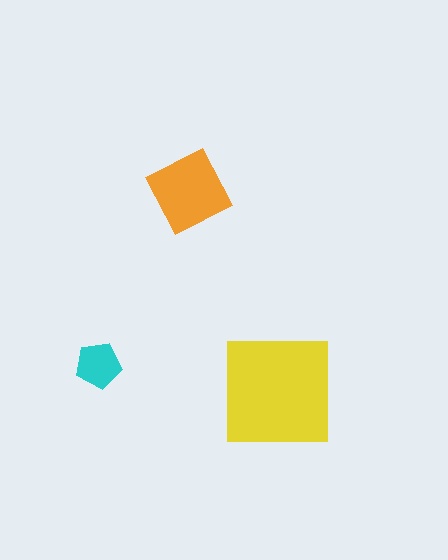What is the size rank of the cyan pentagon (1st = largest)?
3rd.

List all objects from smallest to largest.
The cyan pentagon, the orange diamond, the yellow square.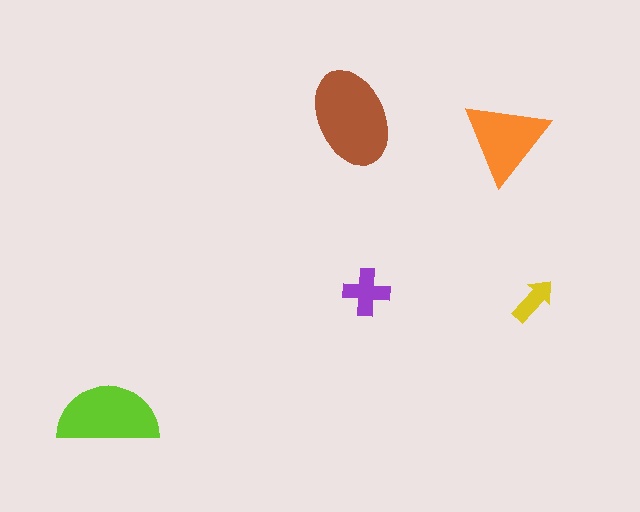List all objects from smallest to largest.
The yellow arrow, the purple cross, the orange triangle, the lime semicircle, the brown ellipse.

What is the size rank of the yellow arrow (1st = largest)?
5th.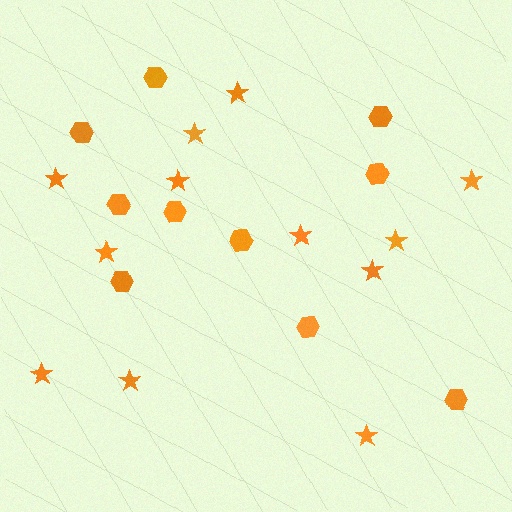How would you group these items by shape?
There are 2 groups: one group of stars (12) and one group of hexagons (10).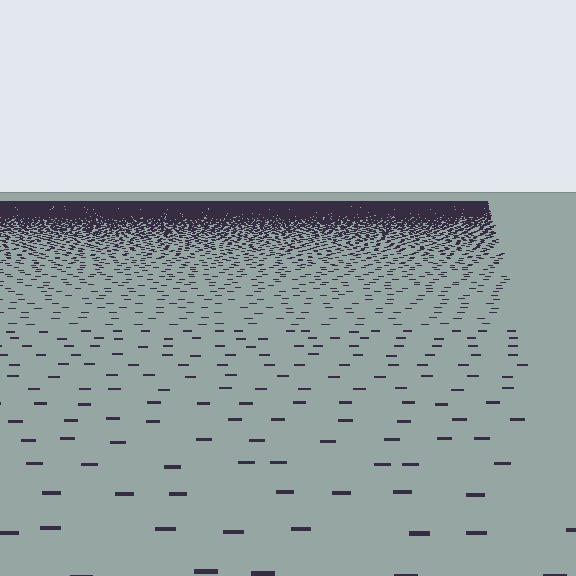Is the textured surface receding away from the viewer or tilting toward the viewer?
The surface is receding away from the viewer. Texture elements get smaller and denser toward the top.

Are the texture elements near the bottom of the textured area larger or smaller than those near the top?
Larger. Near the bottom, elements are closer to the viewer and appear at a bigger on-screen size.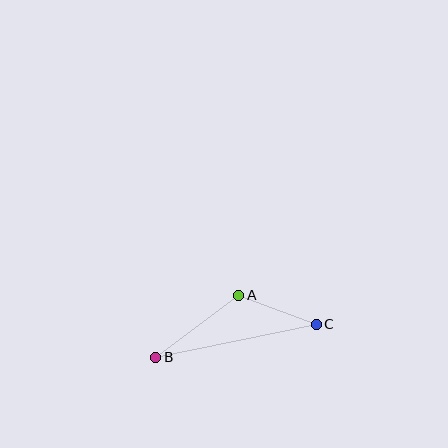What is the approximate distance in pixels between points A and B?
The distance between A and B is approximately 103 pixels.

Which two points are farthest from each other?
Points B and C are farthest from each other.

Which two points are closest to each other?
Points A and C are closest to each other.